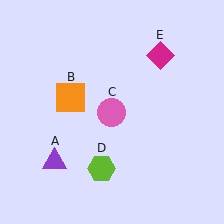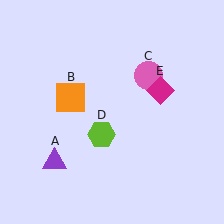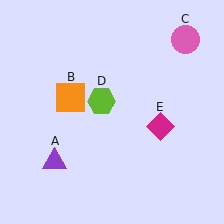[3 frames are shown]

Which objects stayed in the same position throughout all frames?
Purple triangle (object A) and orange square (object B) remained stationary.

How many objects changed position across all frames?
3 objects changed position: pink circle (object C), lime hexagon (object D), magenta diamond (object E).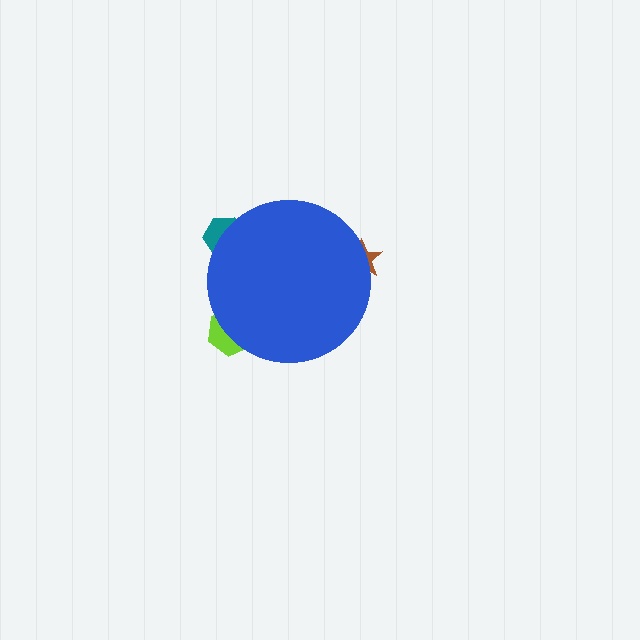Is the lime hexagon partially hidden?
Yes, the lime hexagon is partially hidden behind the blue circle.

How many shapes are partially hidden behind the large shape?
3 shapes are partially hidden.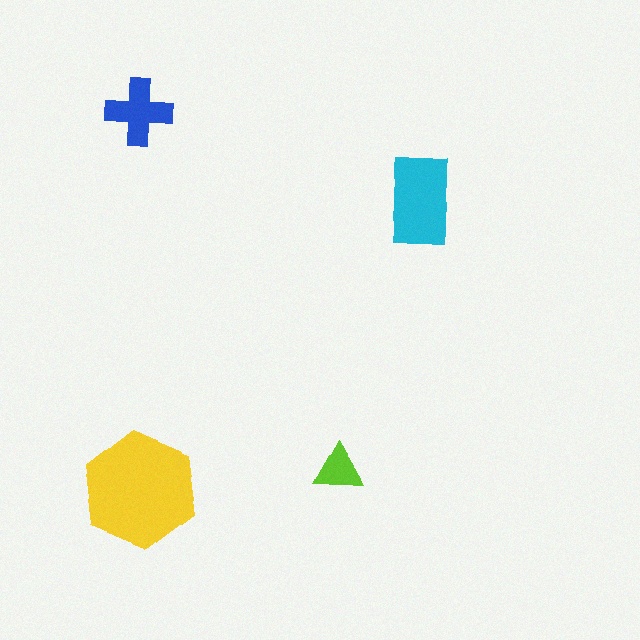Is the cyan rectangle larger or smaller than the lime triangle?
Larger.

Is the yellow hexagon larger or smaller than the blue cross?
Larger.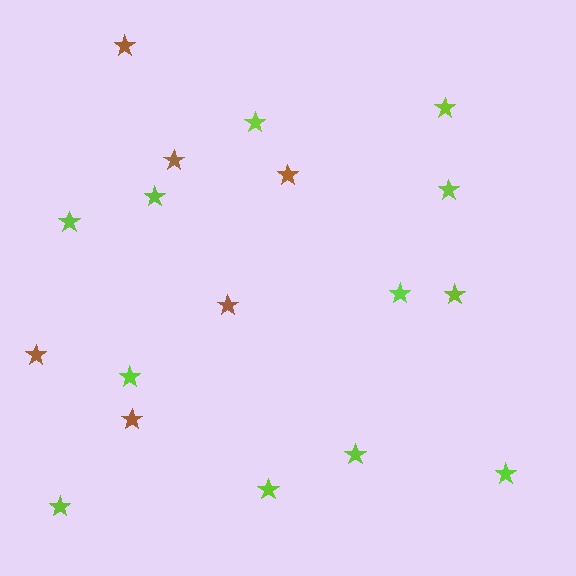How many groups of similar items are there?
There are 2 groups: one group of brown stars (6) and one group of lime stars (12).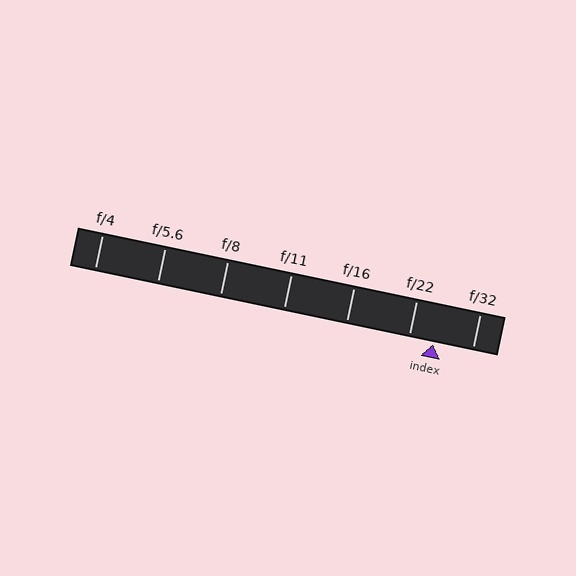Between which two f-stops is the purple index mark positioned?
The index mark is between f/22 and f/32.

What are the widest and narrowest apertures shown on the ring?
The widest aperture shown is f/4 and the narrowest is f/32.